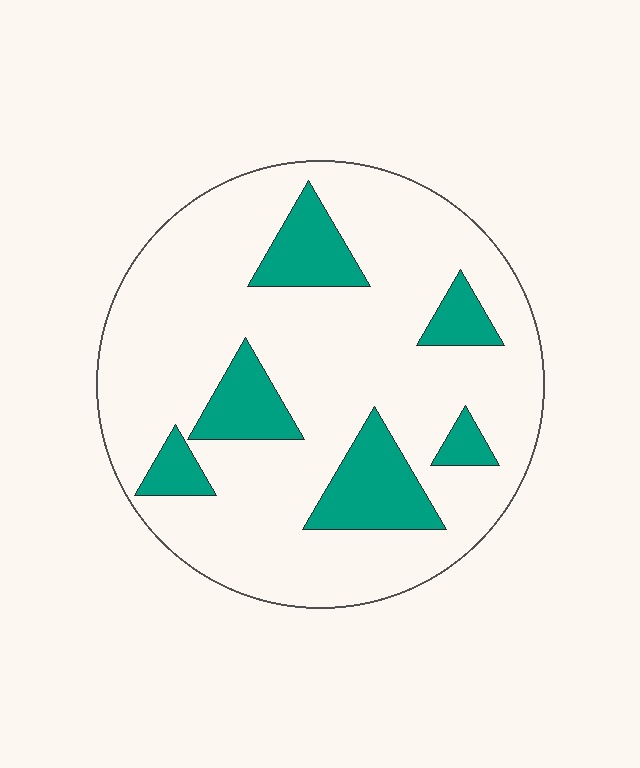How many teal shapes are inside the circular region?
6.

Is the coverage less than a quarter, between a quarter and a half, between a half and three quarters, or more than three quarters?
Less than a quarter.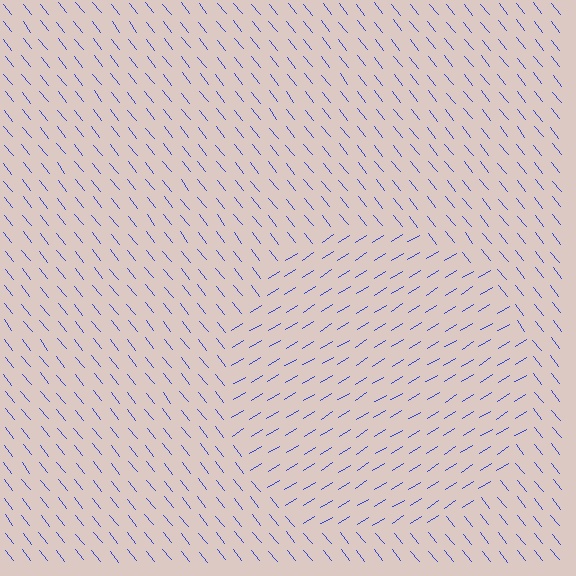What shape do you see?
I see a circle.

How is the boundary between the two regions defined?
The boundary is defined purely by a change in line orientation (approximately 83 degrees difference). All lines are the same color and thickness.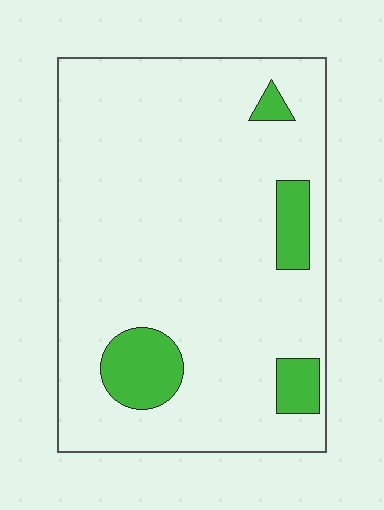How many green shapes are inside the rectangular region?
4.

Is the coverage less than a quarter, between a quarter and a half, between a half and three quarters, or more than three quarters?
Less than a quarter.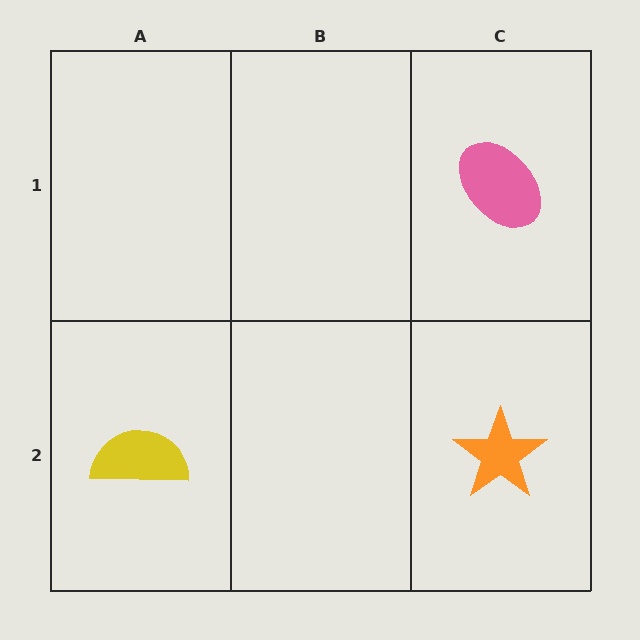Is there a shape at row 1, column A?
No, that cell is empty.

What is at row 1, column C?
A pink ellipse.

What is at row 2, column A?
A yellow semicircle.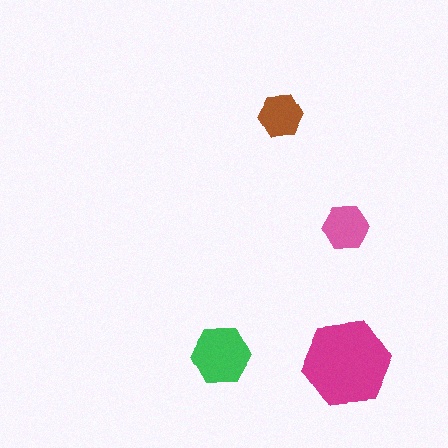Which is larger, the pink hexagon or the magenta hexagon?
The magenta one.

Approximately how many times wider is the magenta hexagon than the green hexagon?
About 1.5 times wider.